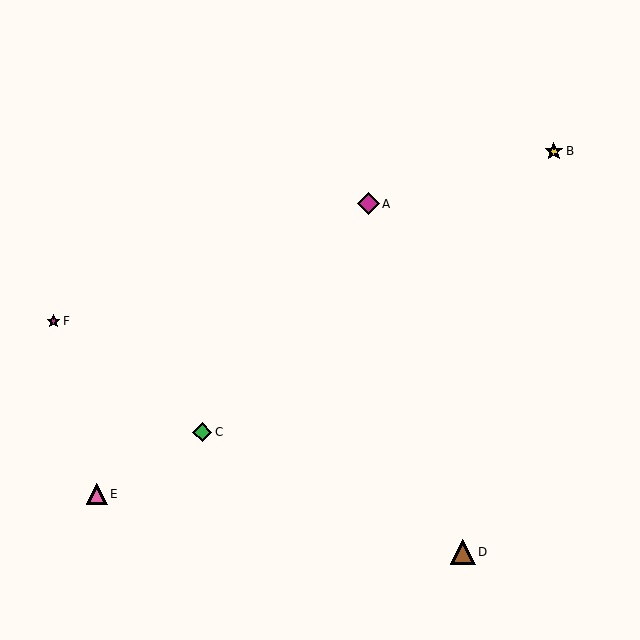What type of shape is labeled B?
Shape B is a yellow star.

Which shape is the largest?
The brown triangle (labeled D) is the largest.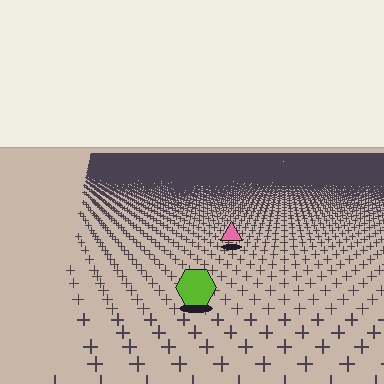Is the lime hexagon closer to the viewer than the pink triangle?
Yes. The lime hexagon is closer — you can tell from the texture gradient: the ground texture is coarser near it.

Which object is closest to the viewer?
The lime hexagon is closest. The texture marks near it are larger and more spread out.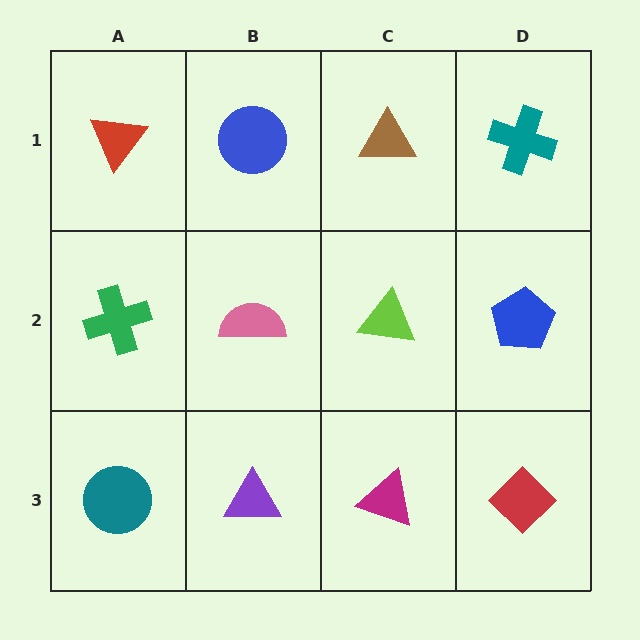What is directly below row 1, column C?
A lime triangle.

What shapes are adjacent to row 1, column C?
A lime triangle (row 2, column C), a blue circle (row 1, column B), a teal cross (row 1, column D).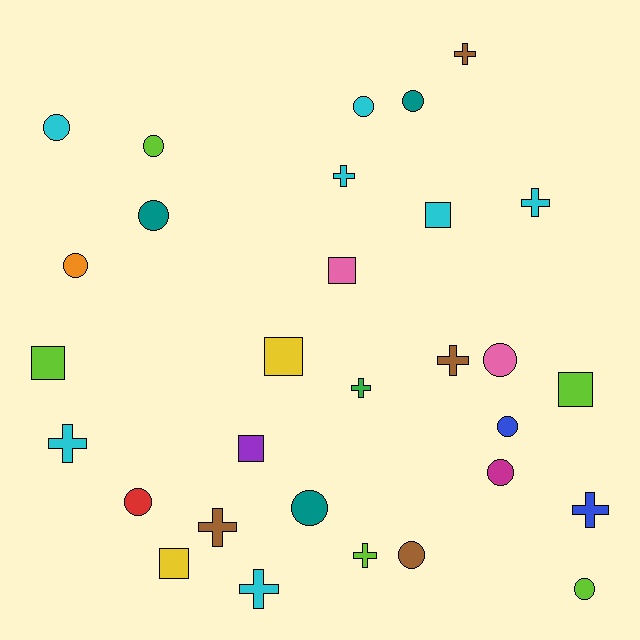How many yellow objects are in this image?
There are 2 yellow objects.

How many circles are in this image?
There are 13 circles.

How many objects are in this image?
There are 30 objects.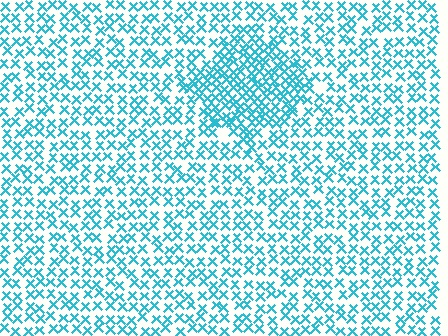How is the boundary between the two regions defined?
The boundary is defined by a change in element density (approximately 1.9x ratio). All elements are the same color, size, and shape.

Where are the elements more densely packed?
The elements are more densely packed inside the diamond boundary.